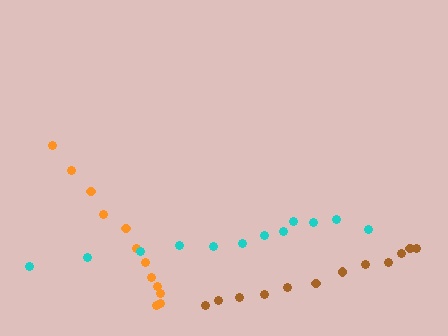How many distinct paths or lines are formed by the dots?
There are 3 distinct paths.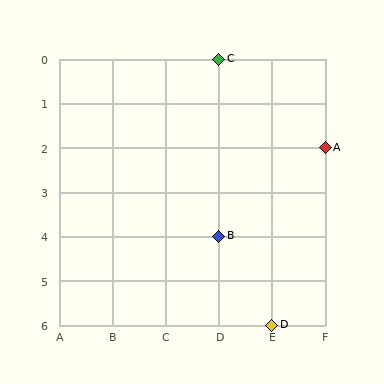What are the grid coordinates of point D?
Point D is at grid coordinates (E, 6).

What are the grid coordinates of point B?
Point B is at grid coordinates (D, 4).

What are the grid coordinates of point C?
Point C is at grid coordinates (D, 0).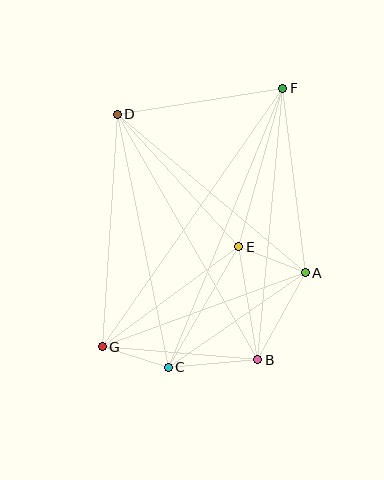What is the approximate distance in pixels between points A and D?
The distance between A and D is approximately 246 pixels.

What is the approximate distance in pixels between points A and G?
The distance between A and G is approximately 216 pixels.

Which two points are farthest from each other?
Points F and G are farthest from each other.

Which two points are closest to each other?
Points C and G are closest to each other.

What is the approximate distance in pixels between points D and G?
The distance between D and G is approximately 233 pixels.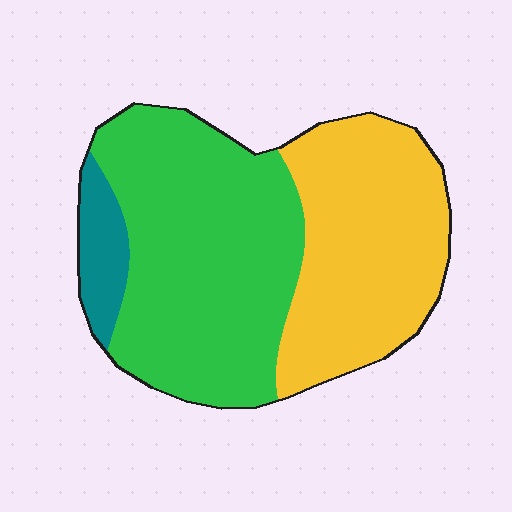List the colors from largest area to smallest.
From largest to smallest: green, yellow, teal.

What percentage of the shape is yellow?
Yellow takes up between a third and a half of the shape.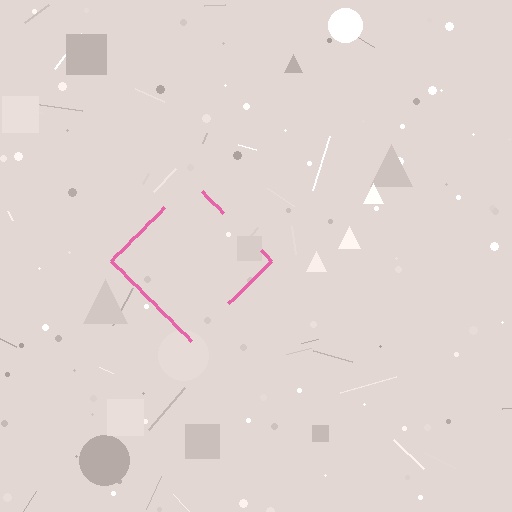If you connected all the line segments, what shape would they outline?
They would outline a diamond.